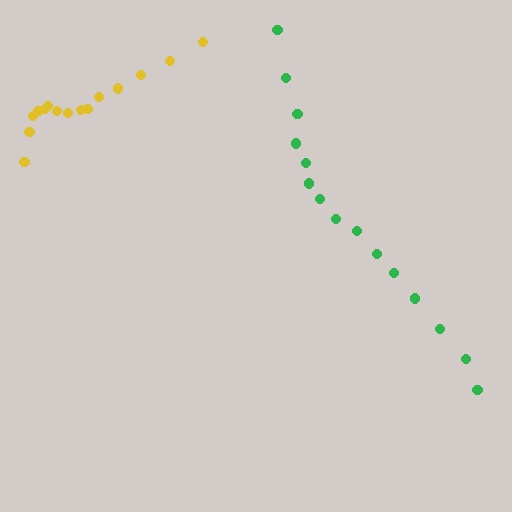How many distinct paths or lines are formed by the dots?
There are 2 distinct paths.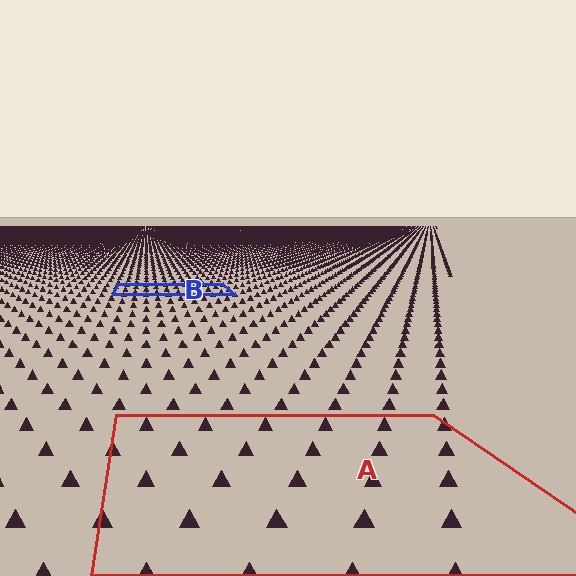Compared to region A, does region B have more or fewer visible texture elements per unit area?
Region B has more texture elements per unit area — they are packed more densely because it is farther away.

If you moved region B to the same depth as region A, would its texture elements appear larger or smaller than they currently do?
They would appear larger. At a closer depth, the same texture elements are projected at a bigger on-screen size.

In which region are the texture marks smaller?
The texture marks are smaller in region B, because it is farther away.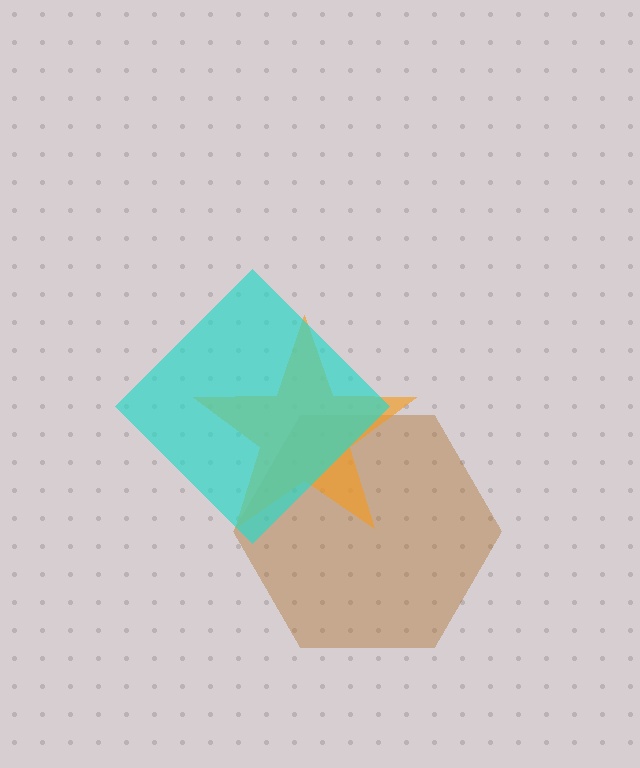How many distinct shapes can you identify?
There are 3 distinct shapes: a brown hexagon, an orange star, a cyan diamond.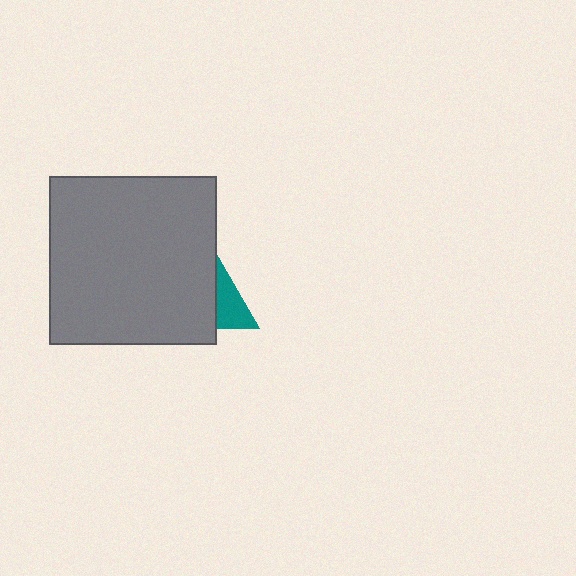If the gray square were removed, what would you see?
You would see the complete teal triangle.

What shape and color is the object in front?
The object in front is a gray square.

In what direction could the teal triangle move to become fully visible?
The teal triangle could move right. That would shift it out from behind the gray square entirely.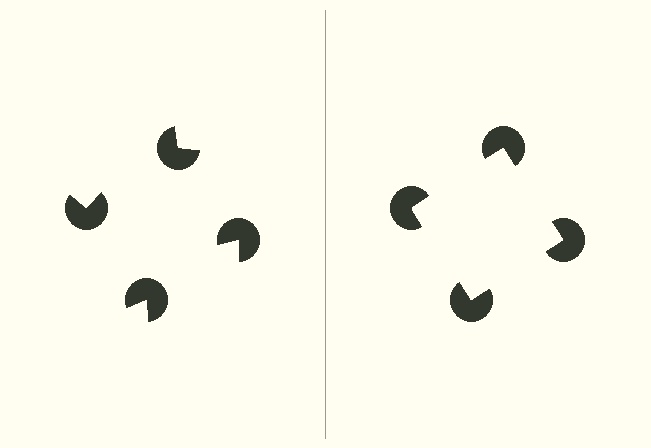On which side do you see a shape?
An illusory square appears on the right side. On the left side the wedge cuts are rotated, so no coherent shape forms.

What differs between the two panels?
The pac-man discs are positioned identically on both sides; only the wedge orientations differ. On the right they align to a square; on the left they are misaligned.